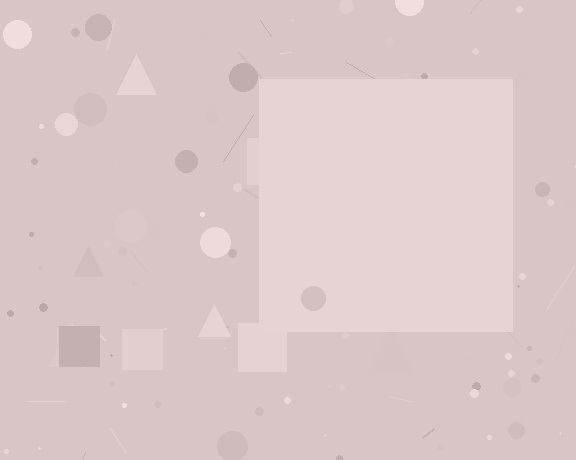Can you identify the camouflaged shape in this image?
The camouflaged shape is a square.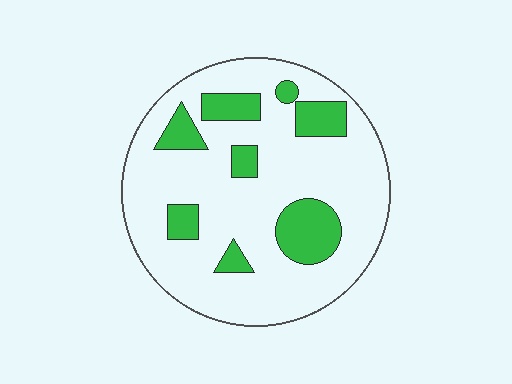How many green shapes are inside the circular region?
8.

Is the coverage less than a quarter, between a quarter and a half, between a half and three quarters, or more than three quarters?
Less than a quarter.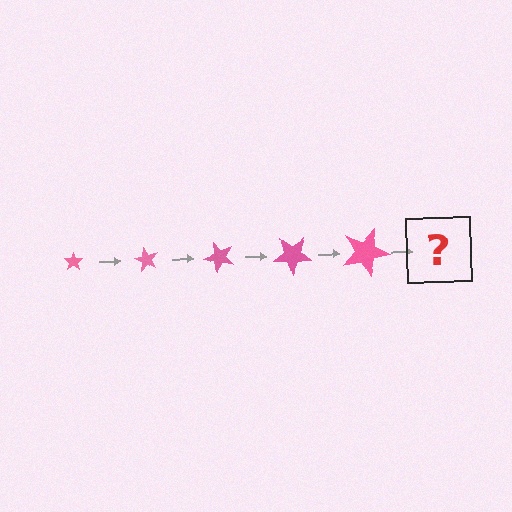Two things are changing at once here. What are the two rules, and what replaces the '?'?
The two rules are that the star grows larger each step and it rotates 60 degrees each step. The '?' should be a star, larger than the previous one and rotated 300 degrees from the start.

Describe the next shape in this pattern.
It should be a star, larger than the previous one and rotated 300 degrees from the start.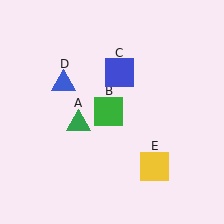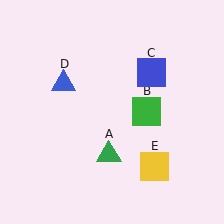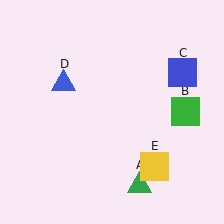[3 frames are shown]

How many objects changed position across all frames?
3 objects changed position: green triangle (object A), green square (object B), blue square (object C).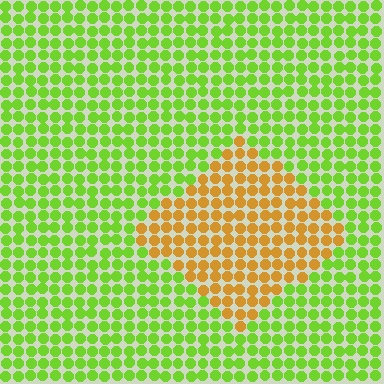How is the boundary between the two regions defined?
The boundary is defined purely by a slight shift in hue (about 59 degrees). Spacing, size, and orientation are identical on both sides.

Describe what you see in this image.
The image is filled with small lime elements in a uniform arrangement. A diamond-shaped region is visible where the elements are tinted to a slightly different hue, forming a subtle color boundary.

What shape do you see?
I see a diamond.